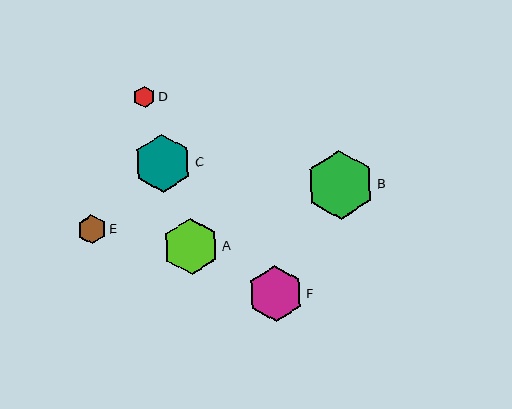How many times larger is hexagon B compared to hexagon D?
Hexagon B is approximately 3.2 times the size of hexagon D.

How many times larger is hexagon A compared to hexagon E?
Hexagon A is approximately 1.9 times the size of hexagon E.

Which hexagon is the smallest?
Hexagon D is the smallest with a size of approximately 21 pixels.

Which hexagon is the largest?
Hexagon B is the largest with a size of approximately 69 pixels.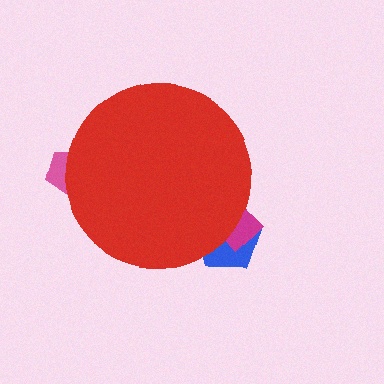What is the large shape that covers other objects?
A red circle.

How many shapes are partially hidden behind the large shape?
3 shapes are partially hidden.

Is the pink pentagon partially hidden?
Yes, the pink pentagon is partially hidden behind the red circle.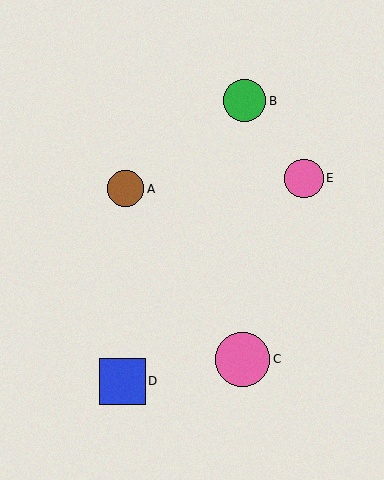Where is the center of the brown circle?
The center of the brown circle is at (126, 189).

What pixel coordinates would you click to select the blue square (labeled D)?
Click at (122, 381) to select the blue square D.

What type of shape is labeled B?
Shape B is a green circle.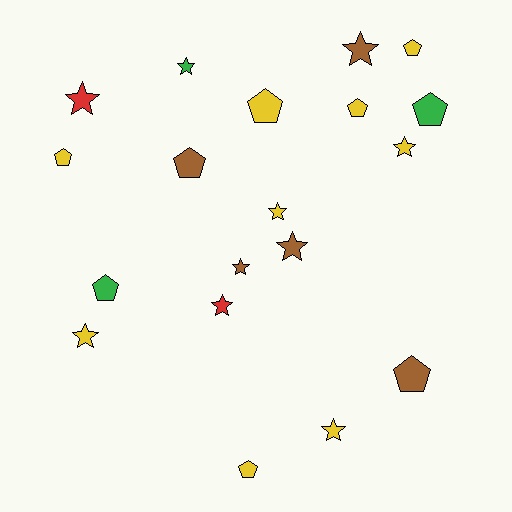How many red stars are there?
There are 2 red stars.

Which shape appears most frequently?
Star, with 10 objects.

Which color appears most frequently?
Yellow, with 9 objects.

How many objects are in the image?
There are 19 objects.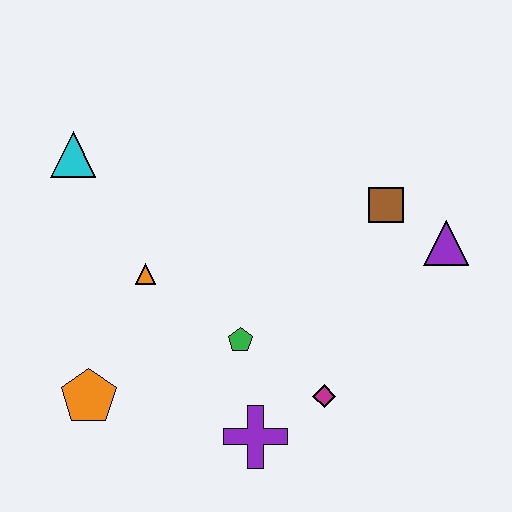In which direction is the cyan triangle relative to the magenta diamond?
The cyan triangle is to the left of the magenta diamond.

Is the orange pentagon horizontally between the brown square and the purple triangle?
No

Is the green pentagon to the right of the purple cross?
No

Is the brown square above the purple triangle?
Yes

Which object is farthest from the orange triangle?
The purple triangle is farthest from the orange triangle.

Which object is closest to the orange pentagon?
The orange triangle is closest to the orange pentagon.